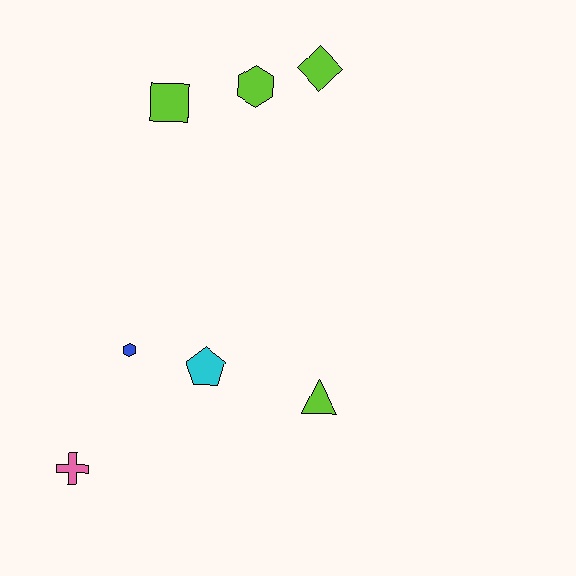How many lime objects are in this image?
There are 4 lime objects.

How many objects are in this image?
There are 7 objects.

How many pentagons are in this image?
There is 1 pentagon.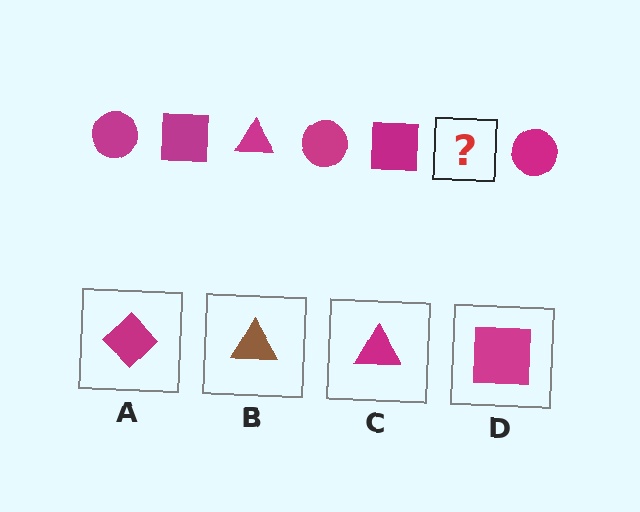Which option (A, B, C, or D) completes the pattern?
C.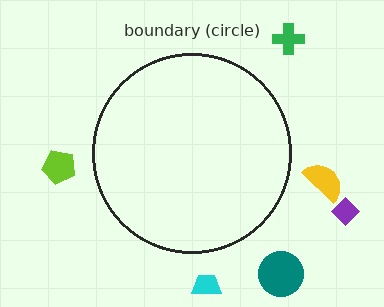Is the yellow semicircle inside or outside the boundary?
Outside.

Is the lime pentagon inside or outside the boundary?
Outside.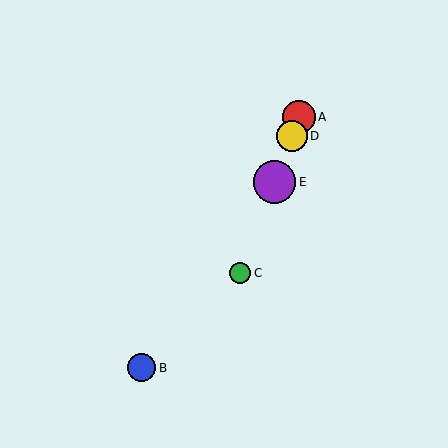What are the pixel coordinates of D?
Object D is at (292, 136).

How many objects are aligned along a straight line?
4 objects (A, C, D, E) are aligned along a straight line.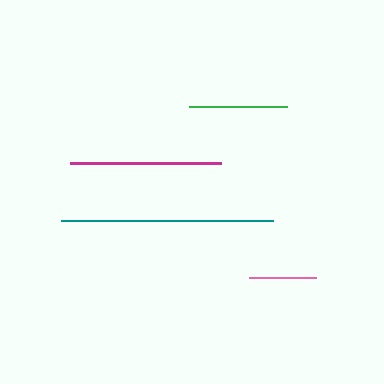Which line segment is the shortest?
The pink line is the shortest at approximately 67 pixels.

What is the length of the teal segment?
The teal segment is approximately 212 pixels long.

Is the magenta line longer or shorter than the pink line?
The magenta line is longer than the pink line.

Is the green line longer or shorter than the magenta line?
The magenta line is longer than the green line.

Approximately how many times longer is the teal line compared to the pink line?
The teal line is approximately 3.2 times the length of the pink line.